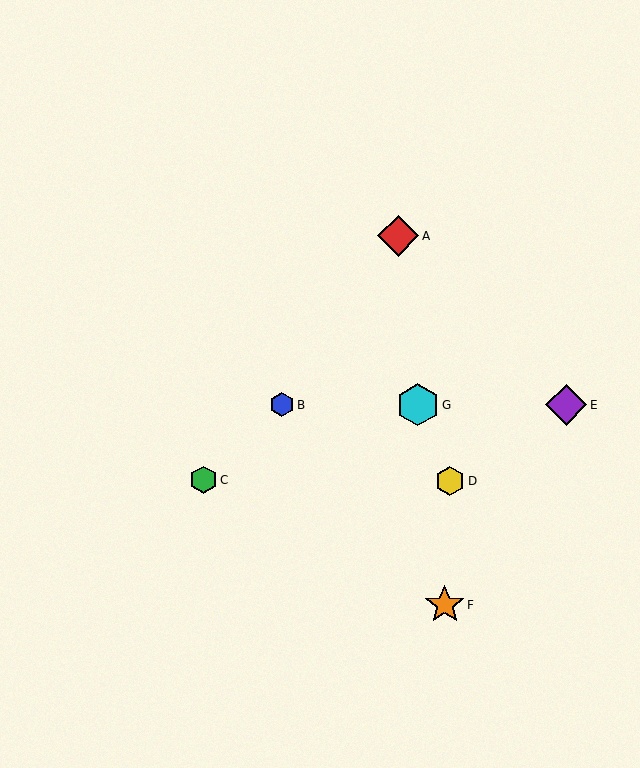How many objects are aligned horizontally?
3 objects (B, E, G) are aligned horizontally.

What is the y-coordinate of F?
Object F is at y≈605.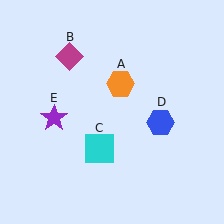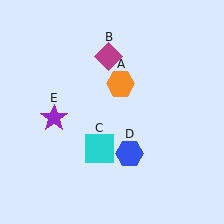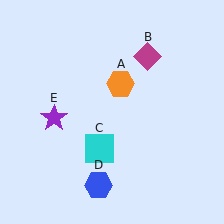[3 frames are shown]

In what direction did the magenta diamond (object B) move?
The magenta diamond (object B) moved right.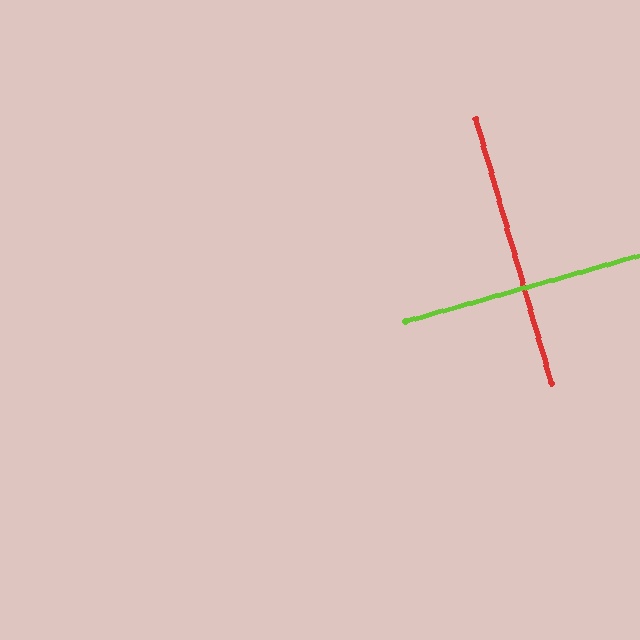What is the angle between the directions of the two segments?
Approximately 90 degrees.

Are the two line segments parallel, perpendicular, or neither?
Perpendicular — they meet at approximately 90°.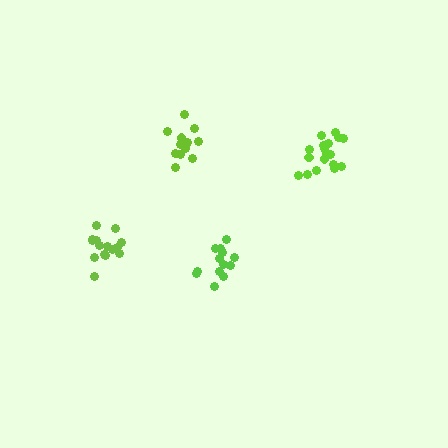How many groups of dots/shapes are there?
There are 4 groups.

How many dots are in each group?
Group 1: 13 dots, Group 2: 13 dots, Group 3: 18 dots, Group 4: 15 dots (59 total).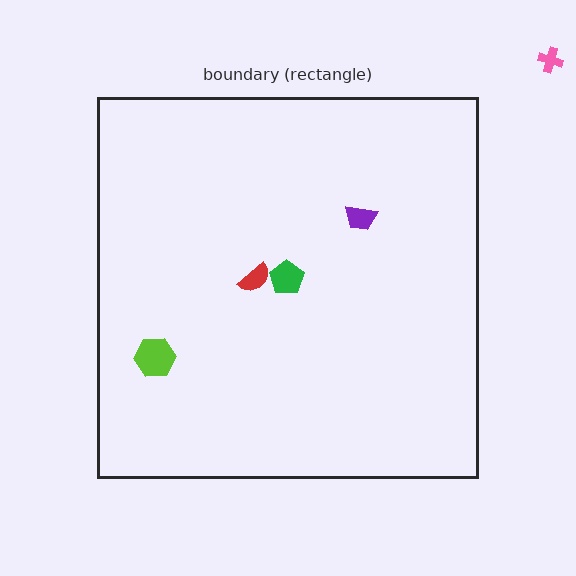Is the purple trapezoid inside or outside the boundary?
Inside.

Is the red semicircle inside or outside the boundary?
Inside.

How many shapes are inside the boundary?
4 inside, 1 outside.